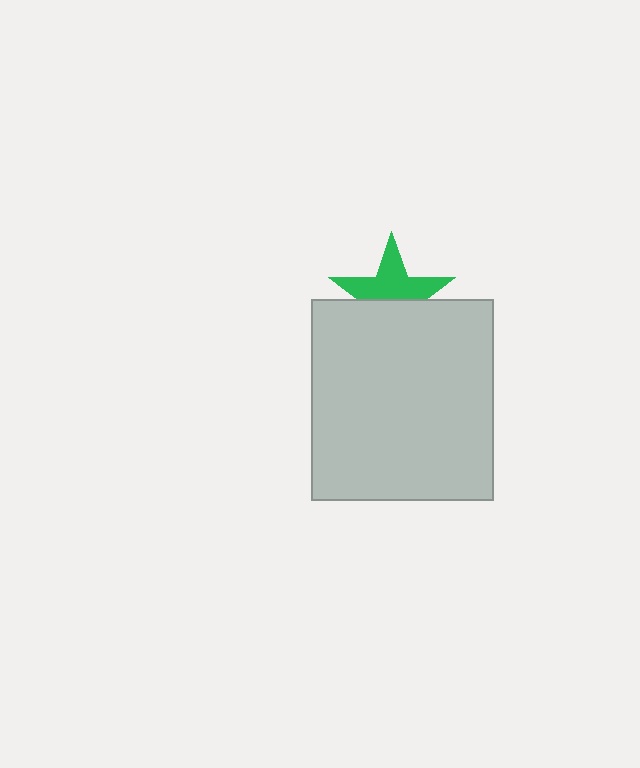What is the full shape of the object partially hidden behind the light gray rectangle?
The partially hidden object is a green star.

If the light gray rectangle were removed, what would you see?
You would see the complete green star.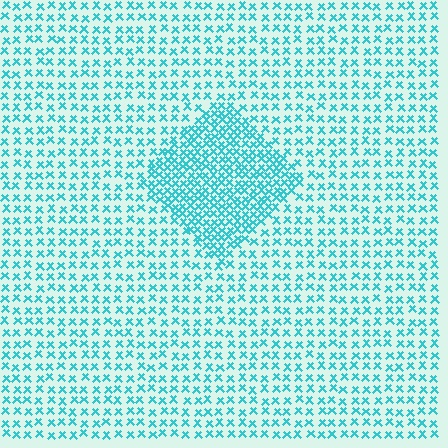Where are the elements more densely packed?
The elements are more densely packed inside the diamond boundary.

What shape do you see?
I see a diamond.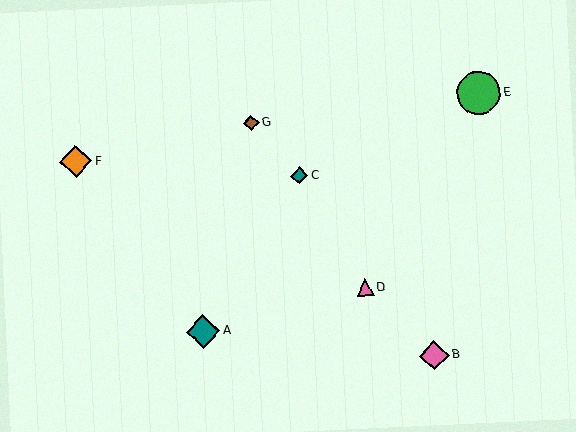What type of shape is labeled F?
Shape F is an orange diamond.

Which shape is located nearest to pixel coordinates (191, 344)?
The teal diamond (labeled A) at (203, 331) is nearest to that location.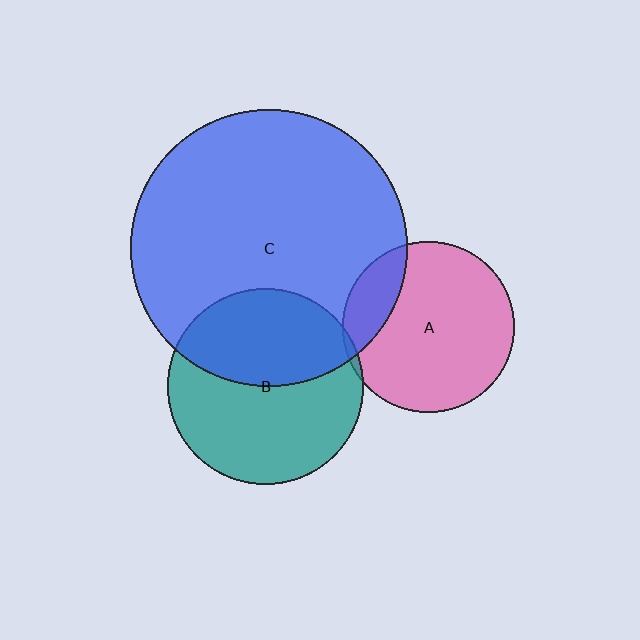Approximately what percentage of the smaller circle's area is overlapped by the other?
Approximately 20%.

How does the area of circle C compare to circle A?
Approximately 2.6 times.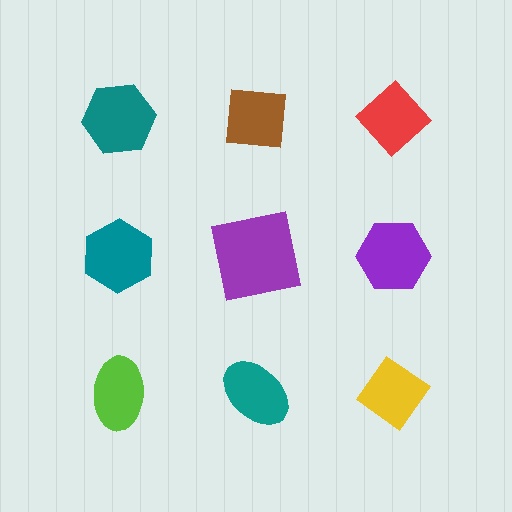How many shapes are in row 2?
3 shapes.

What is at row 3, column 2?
A teal ellipse.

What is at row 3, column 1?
A lime ellipse.